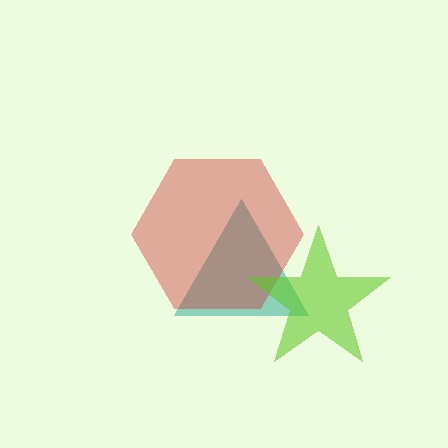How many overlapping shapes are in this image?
There are 3 overlapping shapes in the image.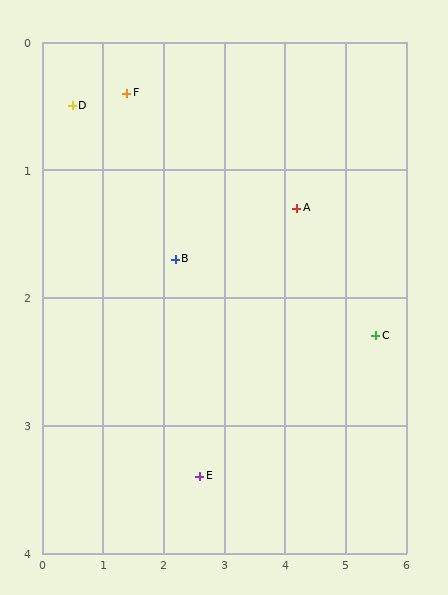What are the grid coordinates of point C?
Point C is at approximately (5.5, 2.3).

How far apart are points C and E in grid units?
Points C and E are about 3.1 grid units apart.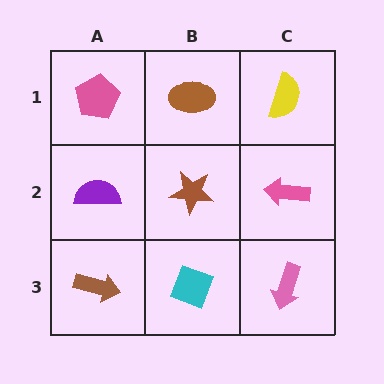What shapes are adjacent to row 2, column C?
A yellow semicircle (row 1, column C), a pink arrow (row 3, column C), a brown star (row 2, column B).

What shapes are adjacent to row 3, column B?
A brown star (row 2, column B), a brown arrow (row 3, column A), a pink arrow (row 3, column C).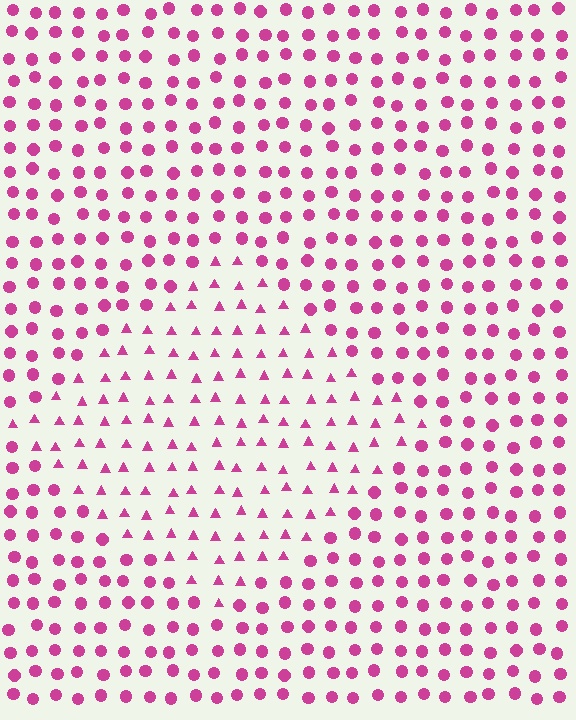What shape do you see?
I see a diamond.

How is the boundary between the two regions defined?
The boundary is defined by a change in element shape: triangles inside vs. circles outside. All elements share the same color and spacing.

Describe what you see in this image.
The image is filled with small magenta elements arranged in a uniform grid. A diamond-shaped region contains triangles, while the surrounding area contains circles. The boundary is defined purely by the change in element shape.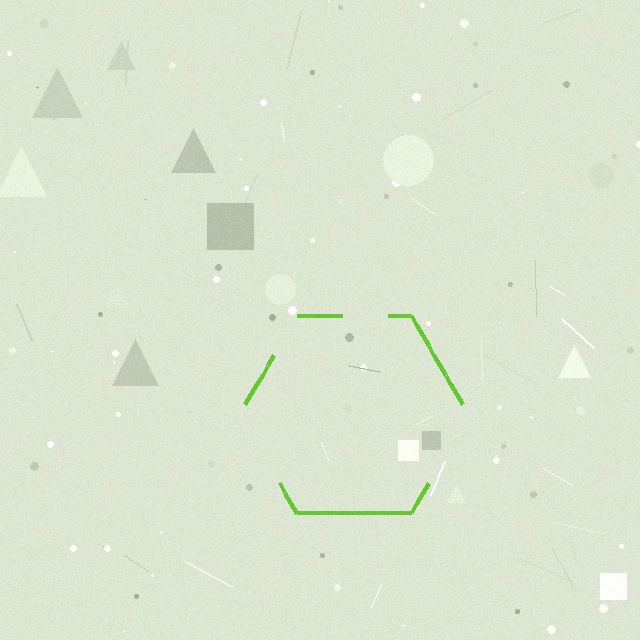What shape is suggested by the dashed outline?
The dashed outline suggests a hexagon.